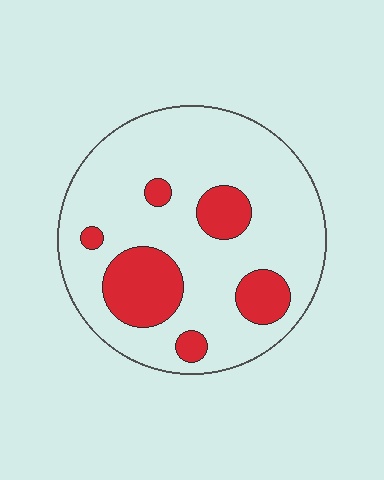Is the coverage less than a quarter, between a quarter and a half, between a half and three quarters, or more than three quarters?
Less than a quarter.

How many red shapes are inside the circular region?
6.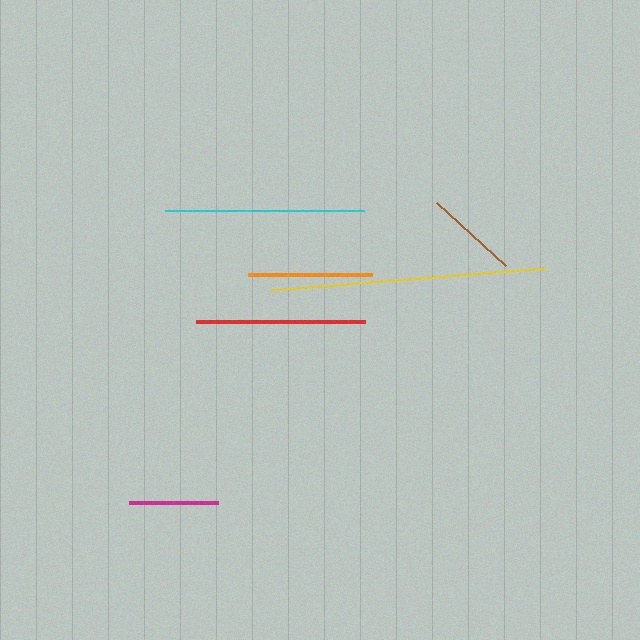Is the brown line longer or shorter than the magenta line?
The brown line is longer than the magenta line.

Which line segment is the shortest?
The magenta line is the shortest at approximately 89 pixels.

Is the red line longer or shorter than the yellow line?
The yellow line is longer than the red line.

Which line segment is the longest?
The yellow line is the longest at approximately 275 pixels.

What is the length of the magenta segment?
The magenta segment is approximately 89 pixels long.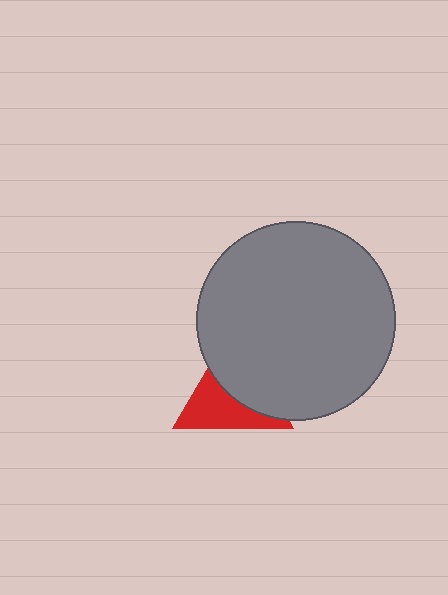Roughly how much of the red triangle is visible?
About half of it is visible (roughly 49%).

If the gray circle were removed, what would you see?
You would see the complete red triangle.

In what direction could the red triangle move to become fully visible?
The red triangle could move toward the lower-left. That would shift it out from behind the gray circle entirely.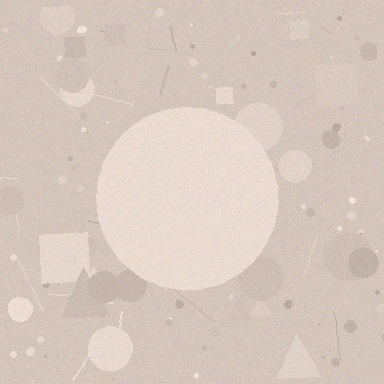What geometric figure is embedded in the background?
A circle is embedded in the background.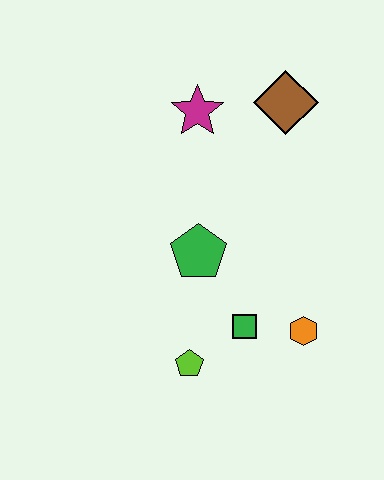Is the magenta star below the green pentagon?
No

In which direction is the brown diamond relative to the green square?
The brown diamond is above the green square.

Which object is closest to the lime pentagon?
The green square is closest to the lime pentagon.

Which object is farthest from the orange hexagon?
The magenta star is farthest from the orange hexagon.